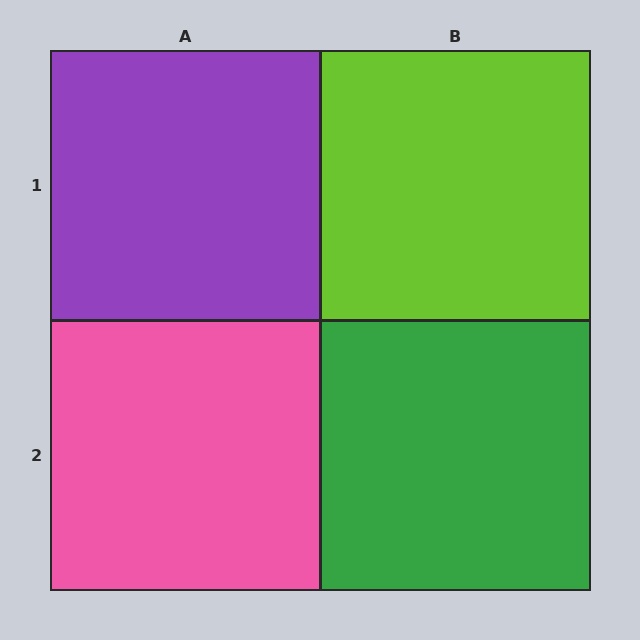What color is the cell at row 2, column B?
Green.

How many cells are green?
1 cell is green.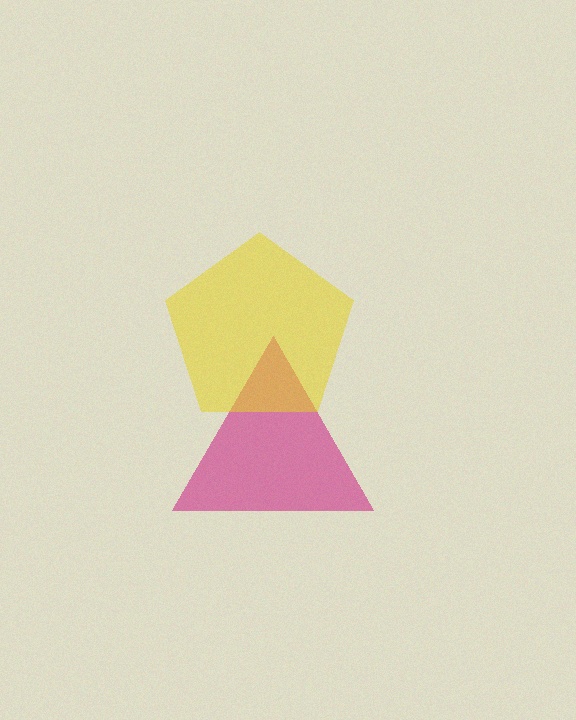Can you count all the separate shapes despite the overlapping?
Yes, there are 2 separate shapes.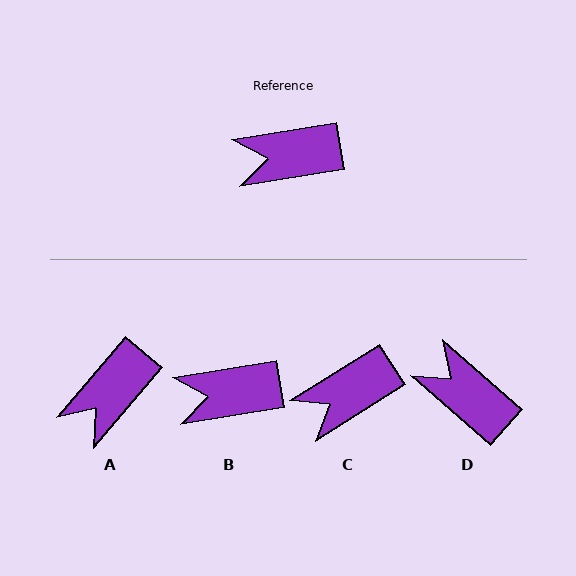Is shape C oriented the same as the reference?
No, it is off by about 23 degrees.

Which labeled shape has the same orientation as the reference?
B.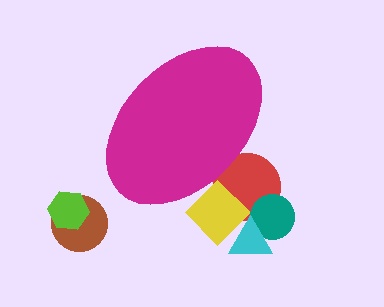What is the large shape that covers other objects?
A magenta ellipse.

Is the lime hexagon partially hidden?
No, the lime hexagon is fully visible.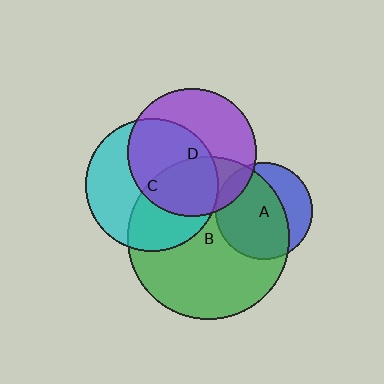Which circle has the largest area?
Circle B (green).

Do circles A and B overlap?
Yes.